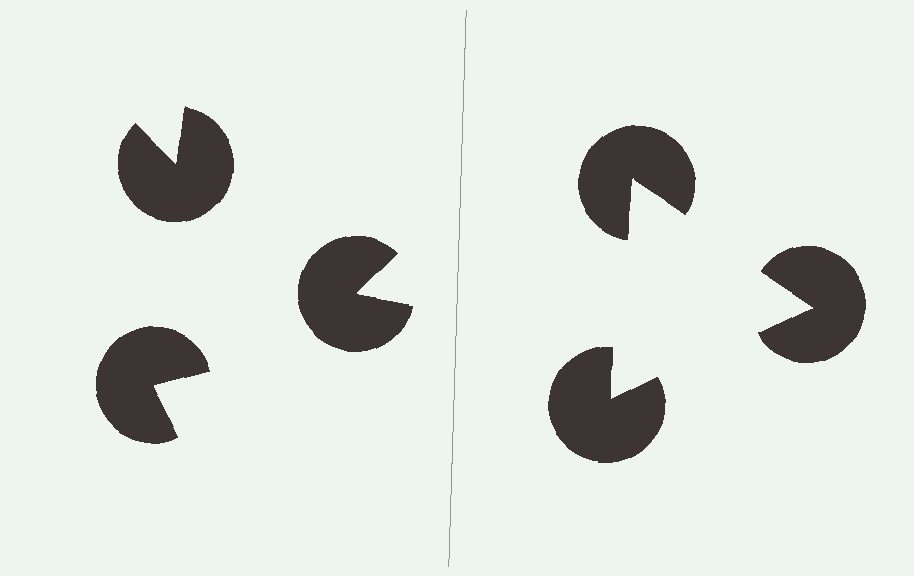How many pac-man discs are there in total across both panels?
6 — 3 on each side.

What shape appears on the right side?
An illusory triangle.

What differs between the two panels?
The pac-man discs are positioned identically on both sides; only the wedge orientations differ. On the right they align to a triangle; on the left they are misaligned.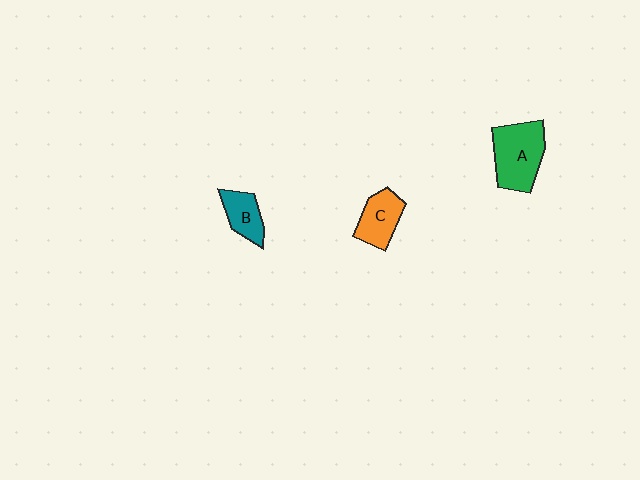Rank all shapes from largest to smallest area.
From largest to smallest: A (green), C (orange), B (teal).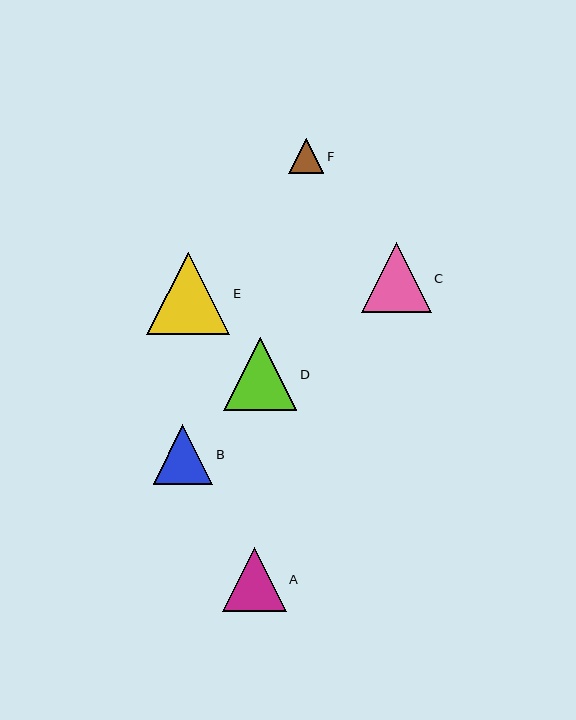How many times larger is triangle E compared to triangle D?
Triangle E is approximately 1.1 times the size of triangle D.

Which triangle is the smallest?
Triangle F is the smallest with a size of approximately 35 pixels.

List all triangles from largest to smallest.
From largest to smallest: E, D, C, A, B, F.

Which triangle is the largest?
Triangle E is the largest with a size of approximately 83 pixels.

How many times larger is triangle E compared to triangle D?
Triangle E is approximately 1.1 times the size of triangle D.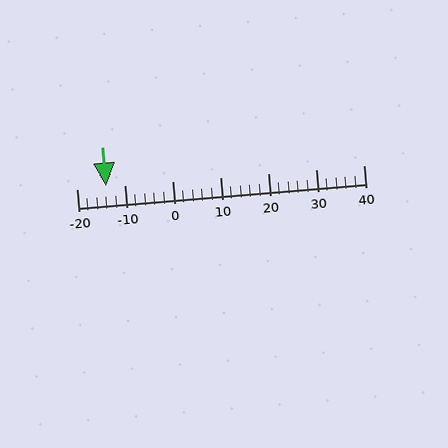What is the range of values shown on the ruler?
The ruler shows values from -20 to 40.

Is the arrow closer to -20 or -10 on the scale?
The arrow is closer to -10.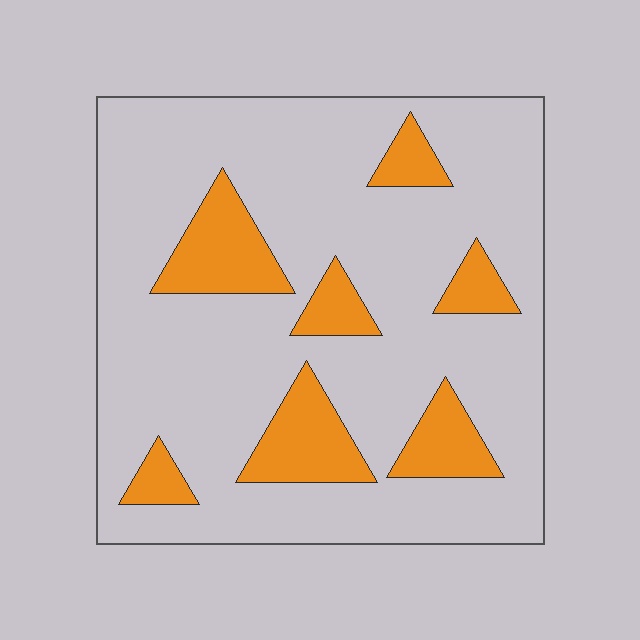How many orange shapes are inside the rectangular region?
7.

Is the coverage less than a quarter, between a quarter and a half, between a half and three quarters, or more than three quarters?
Less than a quarter.